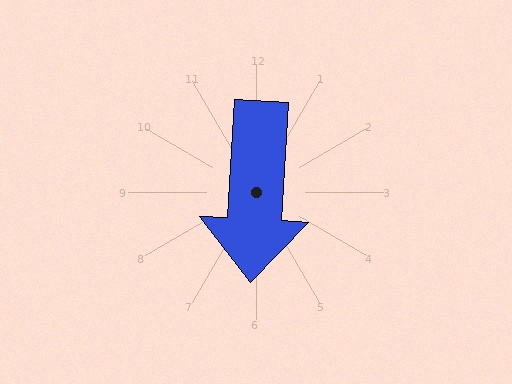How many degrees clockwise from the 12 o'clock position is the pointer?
Approximately 183 degrees.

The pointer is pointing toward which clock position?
Roughly 6 o'clock.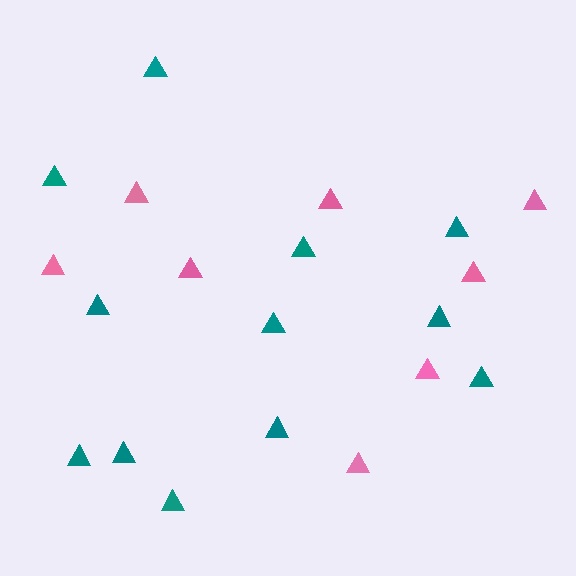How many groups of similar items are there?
There are 2 groups: one group of teal triangles (12) and one group of pink triangles (8).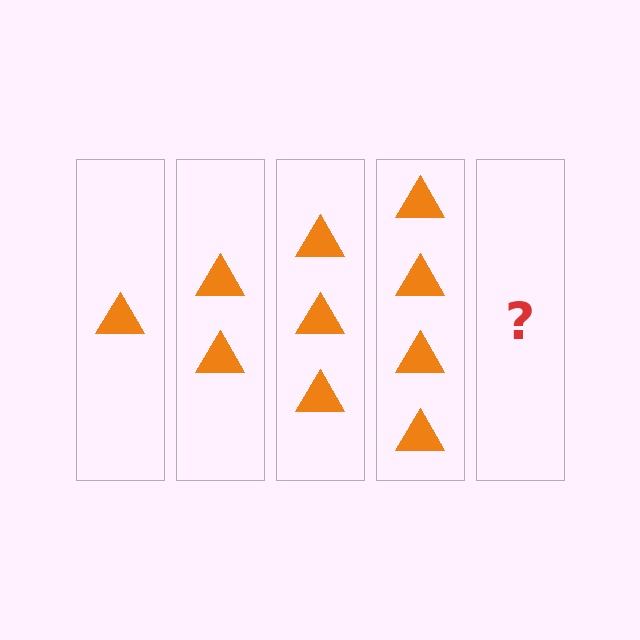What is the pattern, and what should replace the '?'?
The pattern is that each step adds one more triangle. The '?' should be 5 triangles.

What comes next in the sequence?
The next element should be 5 triangles.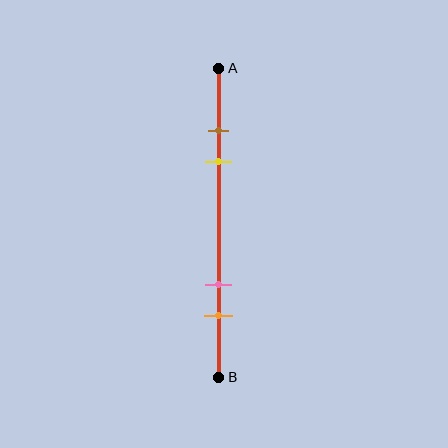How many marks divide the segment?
There are 4 marks dividing the segment.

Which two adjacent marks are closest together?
The brown and yellow marks are the closest adjacent pair.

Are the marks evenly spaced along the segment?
No, the marks are not evenly spaced.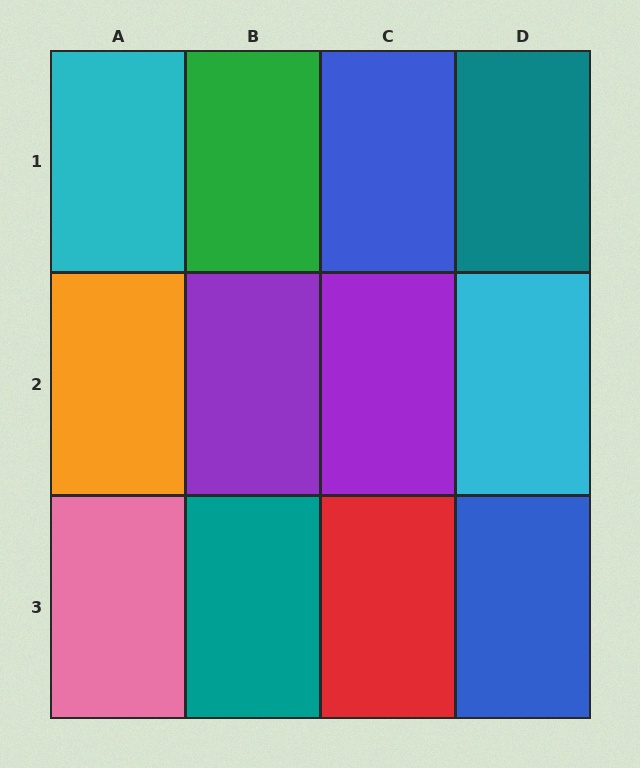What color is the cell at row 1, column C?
Blue.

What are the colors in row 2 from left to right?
Orange, purple, purple, cyan.